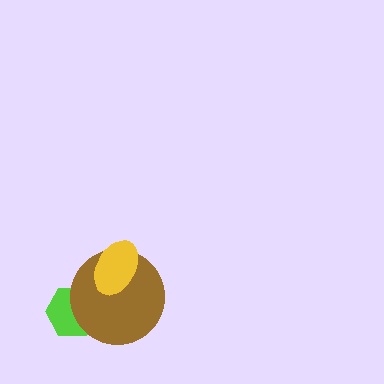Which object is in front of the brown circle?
The yellow ellipse is in front of the brown circle.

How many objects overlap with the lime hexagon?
1 object overlaps with the lime hexagon.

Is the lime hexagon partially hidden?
Yes, it is partially covered by another shape.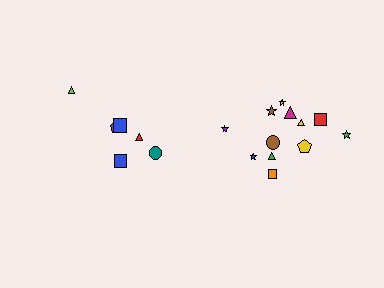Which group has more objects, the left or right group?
The right group.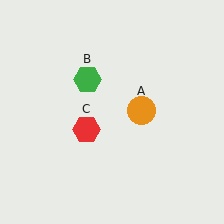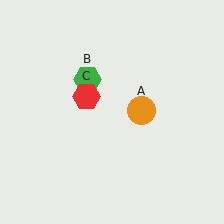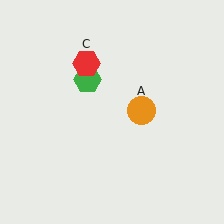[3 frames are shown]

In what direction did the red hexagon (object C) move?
The red hexagon (object C) moved up.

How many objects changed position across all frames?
1 object changed position: red hexagon (object C).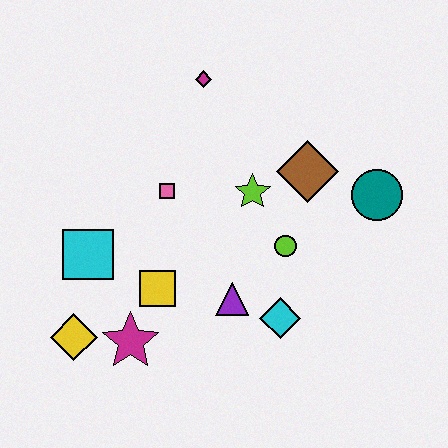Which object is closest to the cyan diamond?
The purple triangle is closest to the cyan diamond.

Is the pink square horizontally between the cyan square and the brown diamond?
Yes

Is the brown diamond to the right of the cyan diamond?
Yes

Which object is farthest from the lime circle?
The yellow diamond is farthest from the lime circle.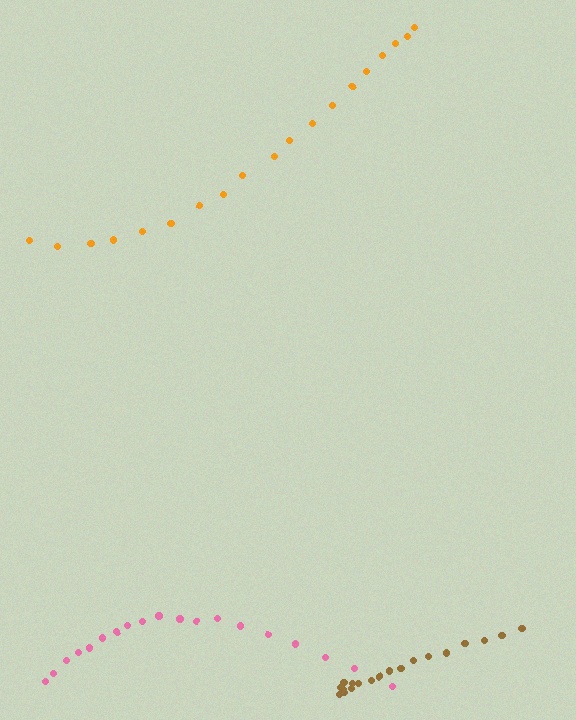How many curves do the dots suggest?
There are 3 distinct paths.